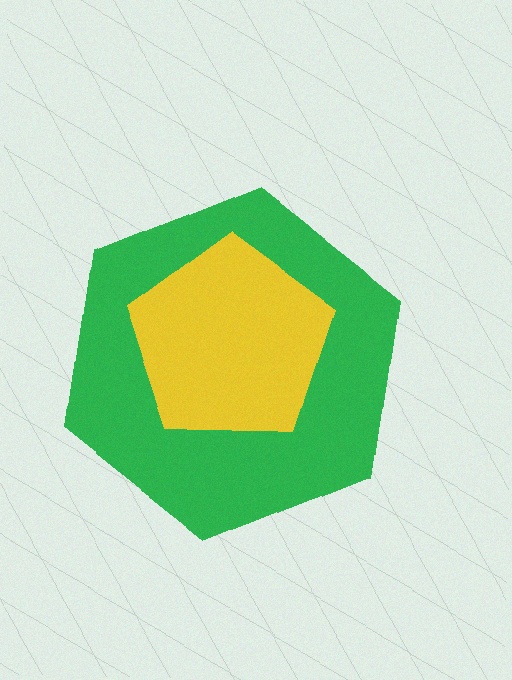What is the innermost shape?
The yellow pentagon.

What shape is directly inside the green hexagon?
The yellow pentagon.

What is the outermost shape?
The green hexagon.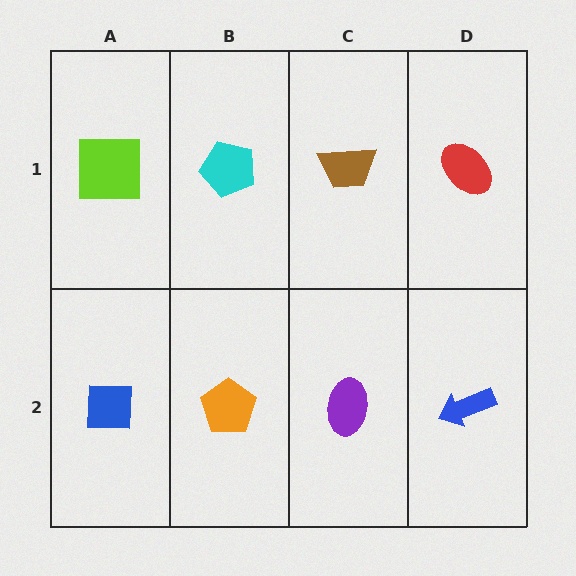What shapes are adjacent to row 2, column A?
A lime square (row 1, column A), an orange pentagon (row 2, column B).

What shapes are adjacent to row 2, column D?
A red ellipse (row 1, column D), a purple ellipse (row 2, column C).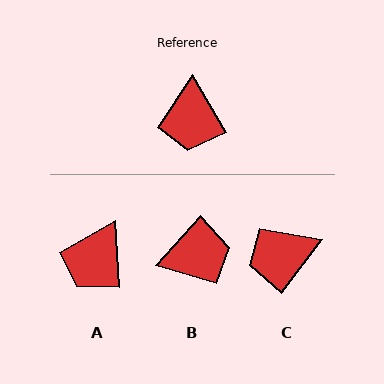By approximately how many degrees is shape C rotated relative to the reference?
Approximately 67 degrees clockwise.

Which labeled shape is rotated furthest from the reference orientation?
B, about 107 degrees away.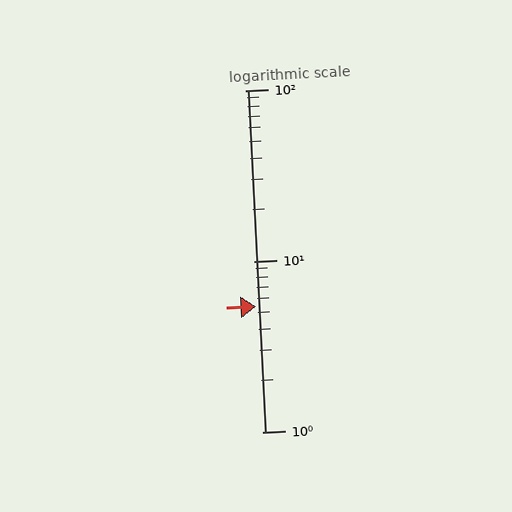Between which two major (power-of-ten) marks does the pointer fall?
The pointer is between 1 and 10.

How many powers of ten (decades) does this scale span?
The scale spans 2 decades, from 1 to 100.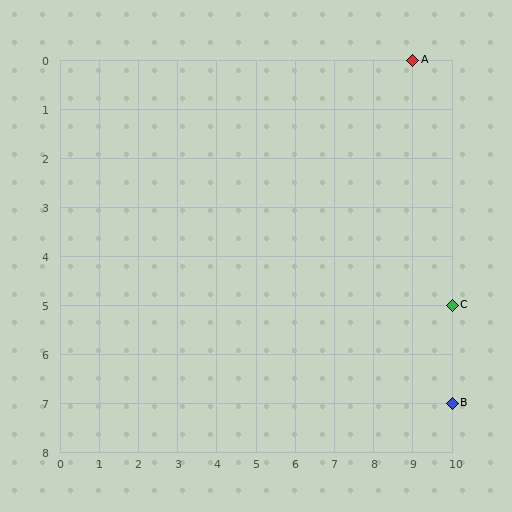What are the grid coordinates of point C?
Point C is at grid coordinates (10, 5).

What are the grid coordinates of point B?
Point B is at grid coordinates (10, 7).